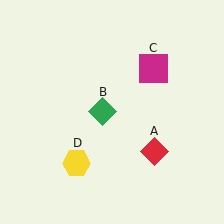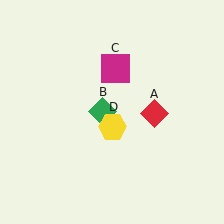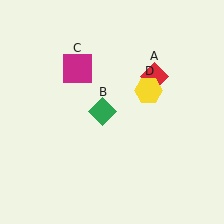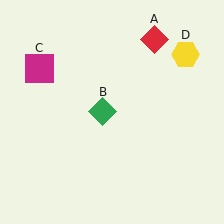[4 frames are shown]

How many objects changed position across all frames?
3 objects changed position: red diamond (object A), magenta square (object C), yellow hexagon (object D).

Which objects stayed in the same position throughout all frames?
Green diamond (object B) remained stationary.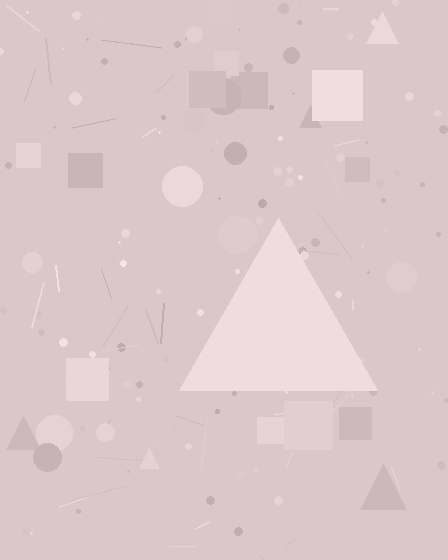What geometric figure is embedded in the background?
A triangle is embedded in the background.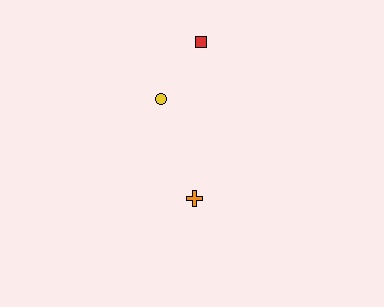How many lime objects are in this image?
There are no lime objects.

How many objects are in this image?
There are 3 objects.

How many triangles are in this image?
There are no triangles.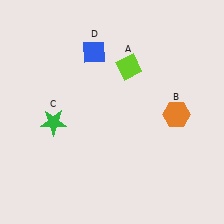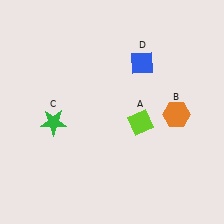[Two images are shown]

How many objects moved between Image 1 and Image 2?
2 objects moved between the two images.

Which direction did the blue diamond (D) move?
The blue diamond (D) moved right.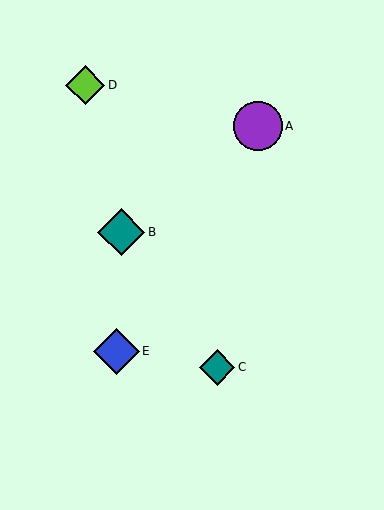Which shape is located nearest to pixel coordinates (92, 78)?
The lime diamond (labeled D) at (85, 85) is nearest to that location.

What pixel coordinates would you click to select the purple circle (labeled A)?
Click at (258, 126) to select the purple circle A.